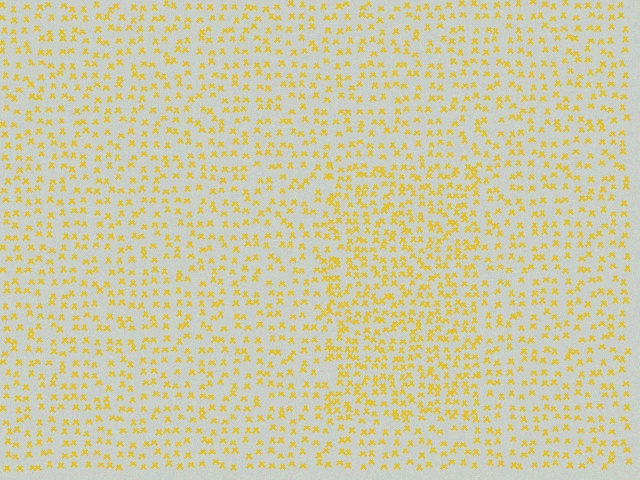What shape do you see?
I see a rectangle.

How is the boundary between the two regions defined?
The boundary is defined by a change in element density (approximately 1.6x ratio). All elements are the same color, size, and shape.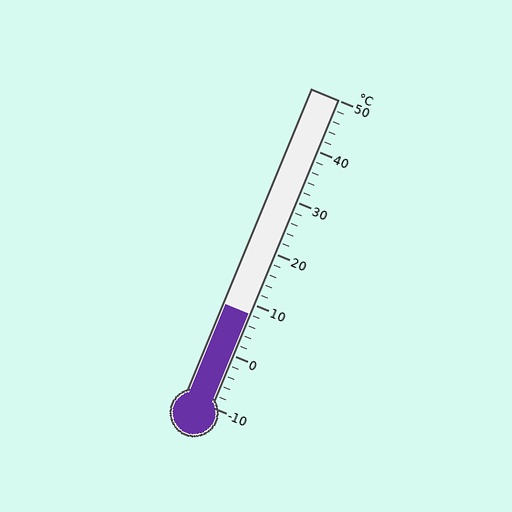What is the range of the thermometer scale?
The thermometer scale ranges from -10°C to 50°C.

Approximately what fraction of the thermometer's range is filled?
The thermometer is filled to approximately 30% of its range.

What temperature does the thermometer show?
The thermometer shows approximately 8°C.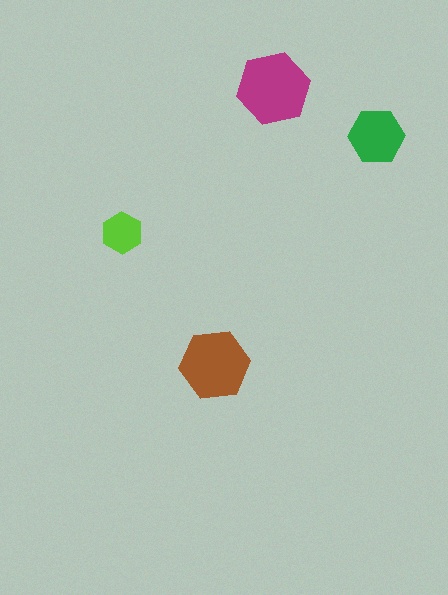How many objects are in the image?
There are 4 objects in the image.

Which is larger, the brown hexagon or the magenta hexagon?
The magenta one.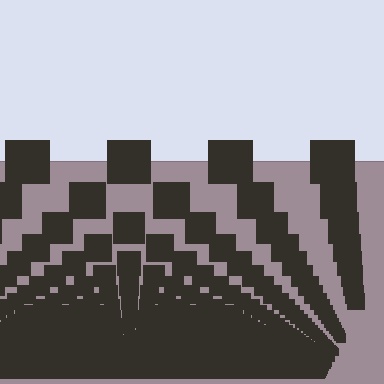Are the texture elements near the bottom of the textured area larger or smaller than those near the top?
Smaller. The gradient is inverted — elements near the bottom are smaller and denser.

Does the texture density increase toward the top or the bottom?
Density increases toward the bottom.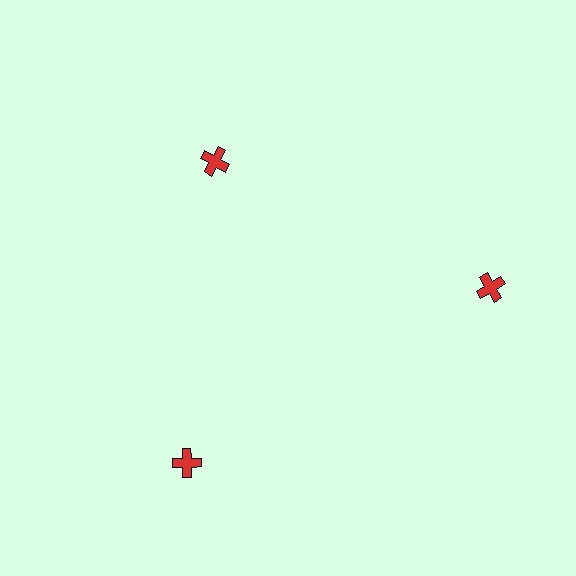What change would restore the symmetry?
The symmetry would be restored by moving it outward, back onto the ring so that all 3 crosses sit at equal angles and equal distance from the center.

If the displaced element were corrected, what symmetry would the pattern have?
It would have 3-fold rotational symmetry — the pattern would map onto itself every 120 degrees.